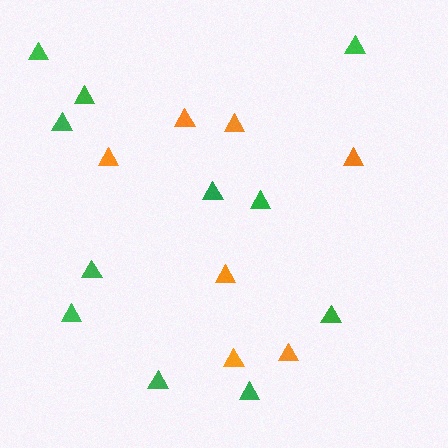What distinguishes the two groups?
There are 2 groups: one group of orange triangles (7) and one group of green triangles (11).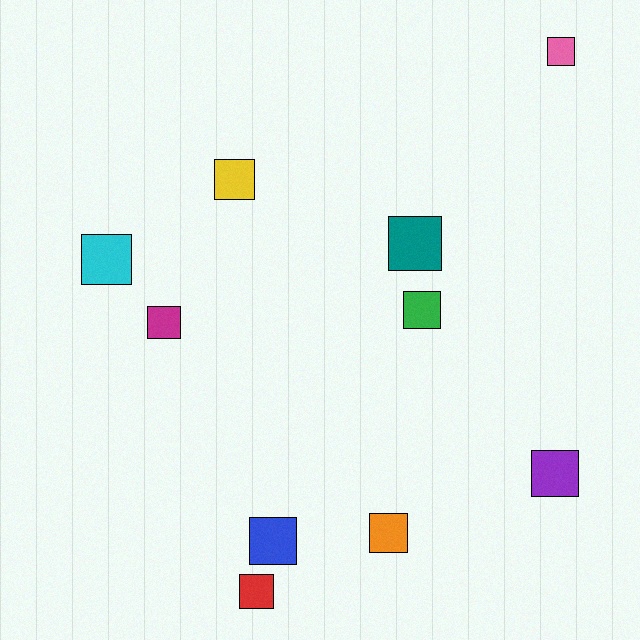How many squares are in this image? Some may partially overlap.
There are 10 squares.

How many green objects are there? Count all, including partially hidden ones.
There is 1 green object.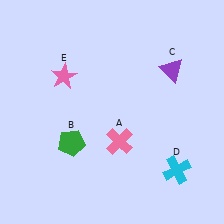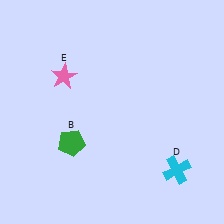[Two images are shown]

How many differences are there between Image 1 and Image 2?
There are 2 differences between the two images.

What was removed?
The pink cross (A), the purple triangle (C) were removed in Image 2.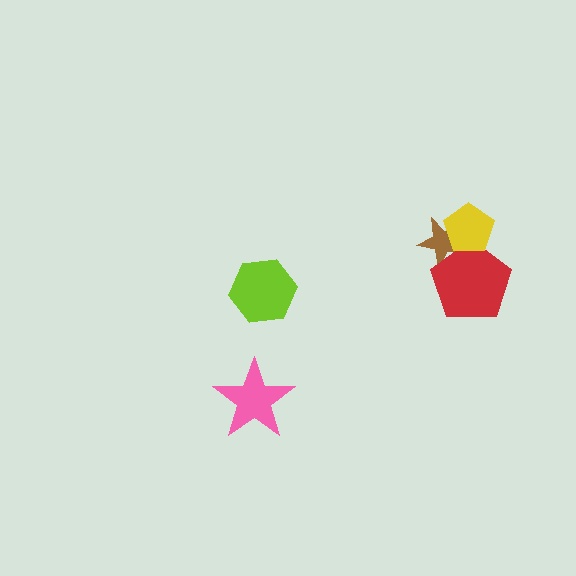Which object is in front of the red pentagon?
The yellow pentagon is in front of the red pentagon.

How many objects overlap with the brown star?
2 objects overlap with the brown star.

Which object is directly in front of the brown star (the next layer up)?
The red pentagon is directly in front of the brown star.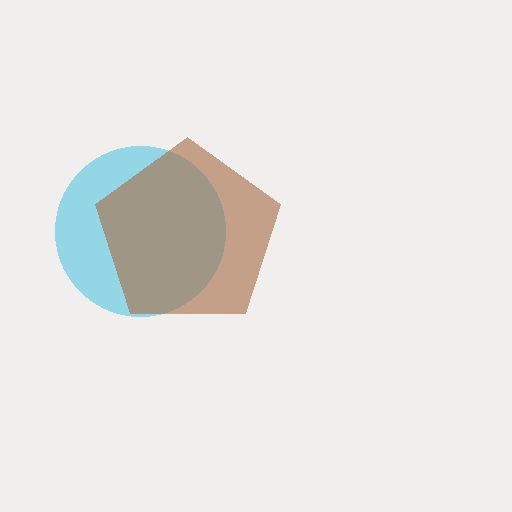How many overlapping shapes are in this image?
There are 2 overlapping shapes in the image.